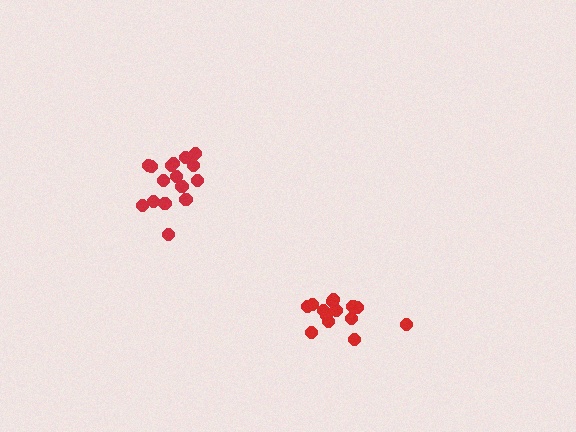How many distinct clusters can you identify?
There are 2 distinct clusters.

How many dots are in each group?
Group 1: 14 dots, Group 2: 16 dots (30 total).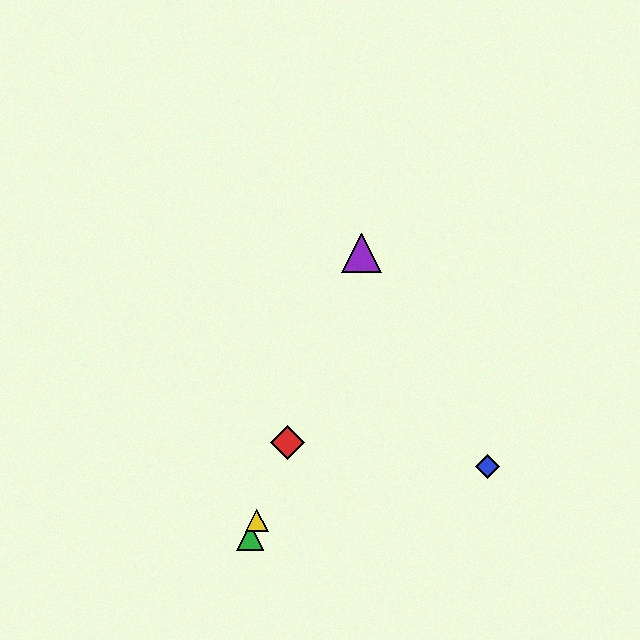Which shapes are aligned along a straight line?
The red diamond, the green triangle, the yellow triangle, the purple triangle are aligned along a straight line.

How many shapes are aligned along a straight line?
4 shapes (the red diamond, the green triangle, the yellow triangle, the purple triangle) are aligned along a straight line.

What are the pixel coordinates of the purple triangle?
The purple triangle is at (361, 253).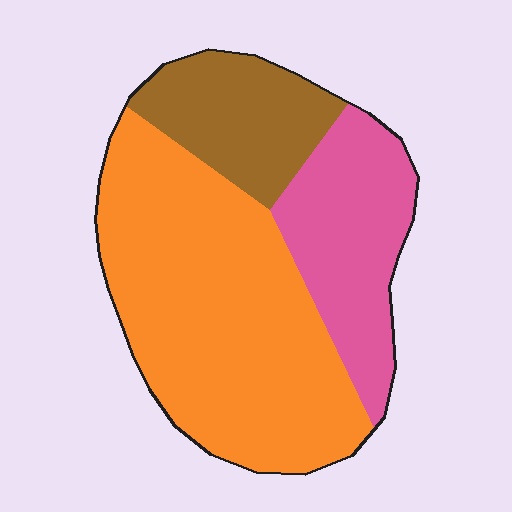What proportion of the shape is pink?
Pink covers roughly 25% of the shape.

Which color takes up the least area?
Brown, at roughly 20%.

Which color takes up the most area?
Orange, at roughly 55%.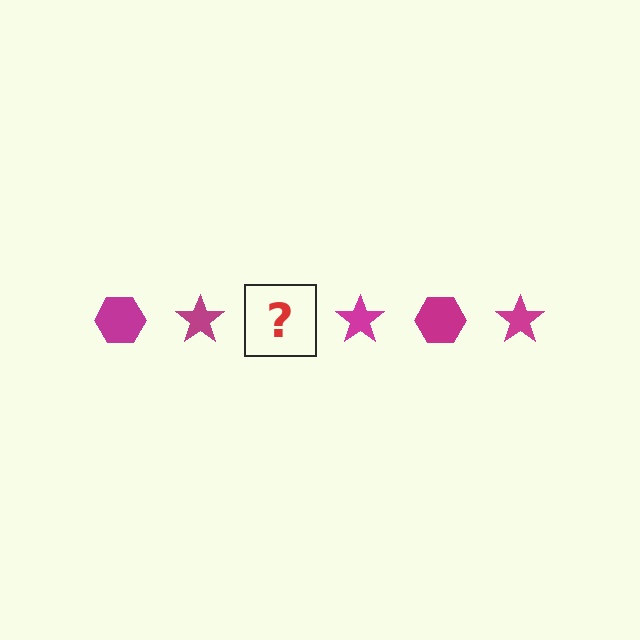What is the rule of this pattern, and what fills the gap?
The rule is that the pattern cycles through hexagon, star shapes in magenta. The gap should be filled with a magenta hexagon.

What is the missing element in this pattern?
The missing element is a magenta hexagon.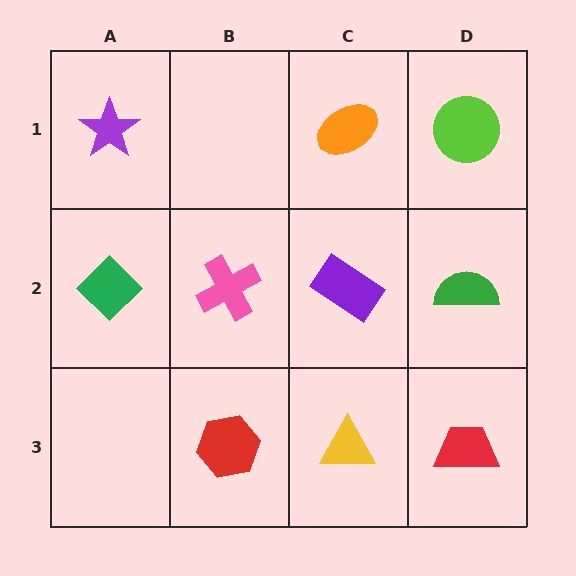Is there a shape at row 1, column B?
No, that cell is empty.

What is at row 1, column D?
A lime circle.